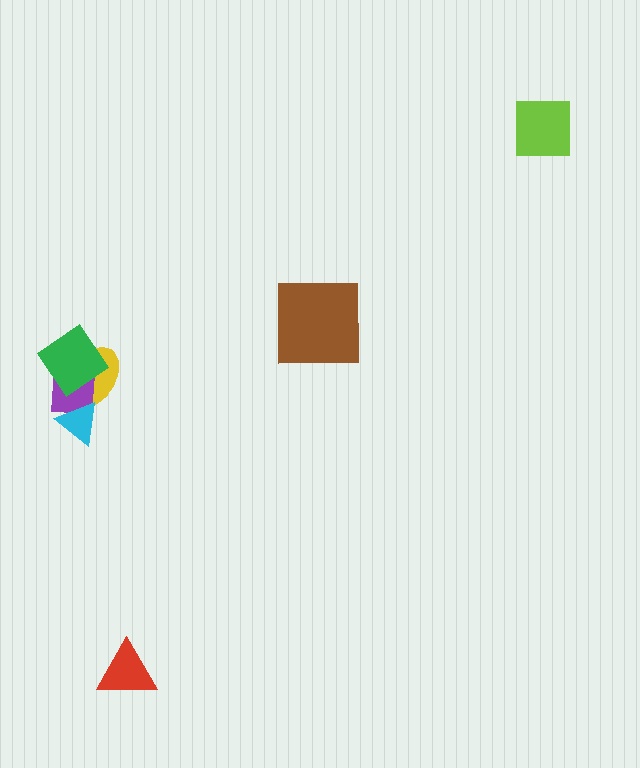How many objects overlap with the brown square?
0 objects overlap with the brown square.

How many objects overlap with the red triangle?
0 objects overlap with the red triangle.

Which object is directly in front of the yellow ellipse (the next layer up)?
The purple square is directly in front of the yellow ellipse.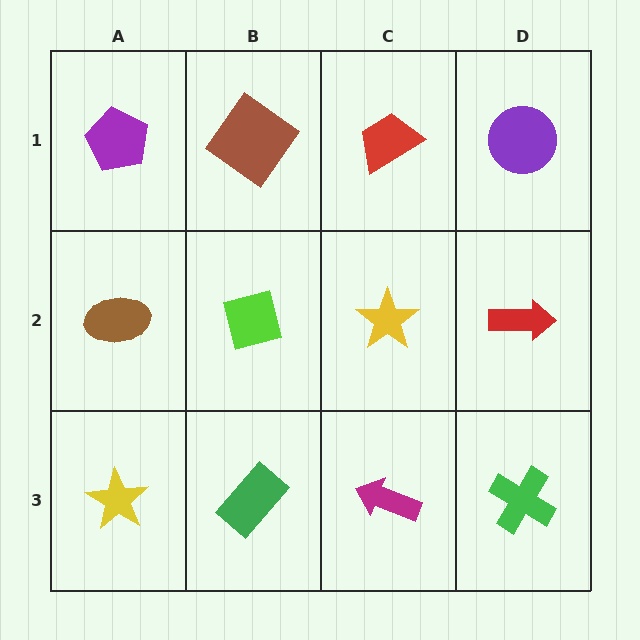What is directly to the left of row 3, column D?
A magenta arrow.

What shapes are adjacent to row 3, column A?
A brown ellipse (row 2, column A), a green rectangle (row 3, column B).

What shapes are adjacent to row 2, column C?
A red trapezoid (row 1, column C), a magenta arrow (row 3, column C), a lime square (row 2, column B), a red arrow (row 2, column D).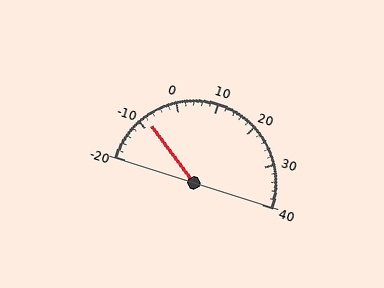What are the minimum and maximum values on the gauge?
The gauge ranges from -20 to 40.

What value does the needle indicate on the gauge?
The needle indicates approximately -8.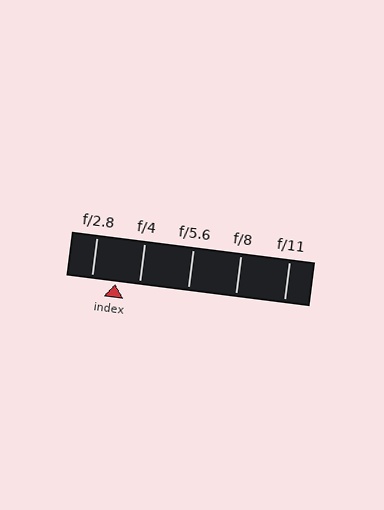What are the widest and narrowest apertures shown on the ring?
The widest aperture shown is f/2.8 and the narrowest is f/11.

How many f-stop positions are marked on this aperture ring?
There are 5 f-stop positions marked.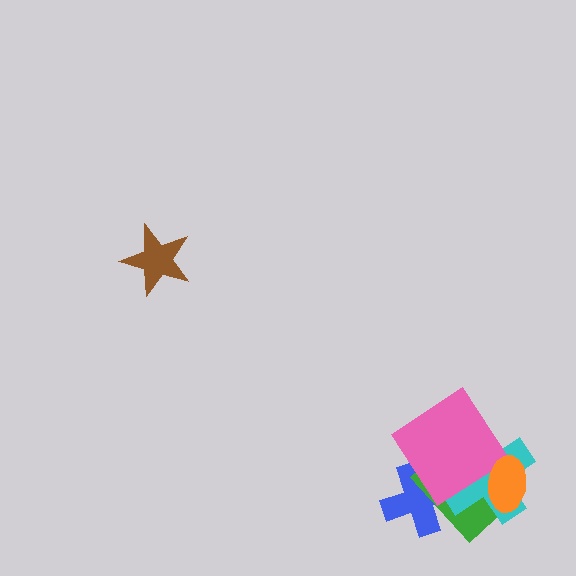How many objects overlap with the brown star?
0 objects overlap with the brown star.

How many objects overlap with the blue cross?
3 objects overlap with the blue cross.